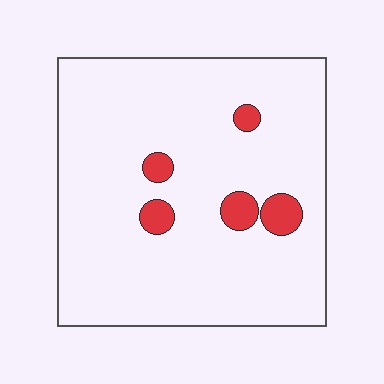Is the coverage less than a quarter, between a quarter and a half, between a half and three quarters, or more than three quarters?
Less than a quarter.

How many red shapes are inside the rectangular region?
5.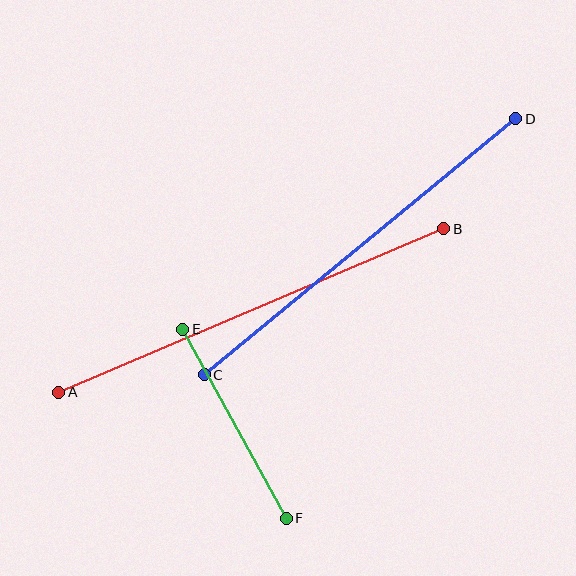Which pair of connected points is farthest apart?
Points A and B are farthest apart.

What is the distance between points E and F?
The distance is approximately 216 pixels.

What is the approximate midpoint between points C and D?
The midpoint is at approximately (360, 247) pixels.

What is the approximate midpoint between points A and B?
The midpoint is at approximately (251, 310) pixels.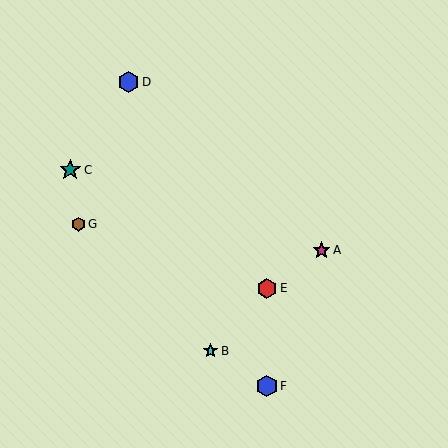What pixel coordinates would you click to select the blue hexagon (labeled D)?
Click at (129, 82) to select the blue hexagon D.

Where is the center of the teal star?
The center of the teal star is at (70, 170).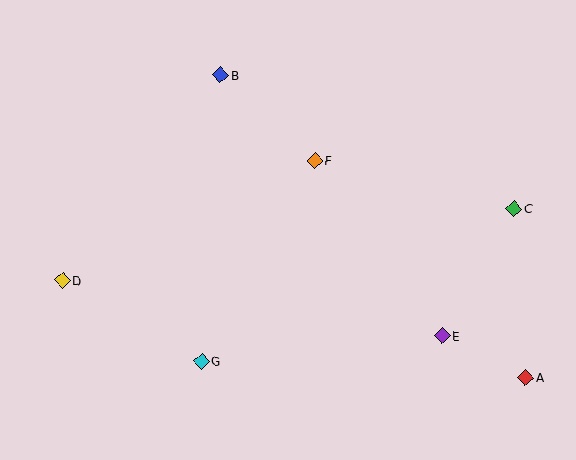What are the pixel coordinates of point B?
Point B is at (221, 75).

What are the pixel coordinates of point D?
Point D is at (62, 281).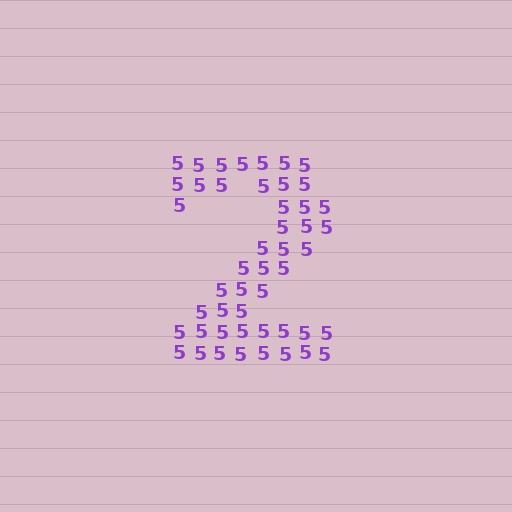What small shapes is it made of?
It is made of small digit 5's.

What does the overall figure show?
The overall figure shows the digit 2.